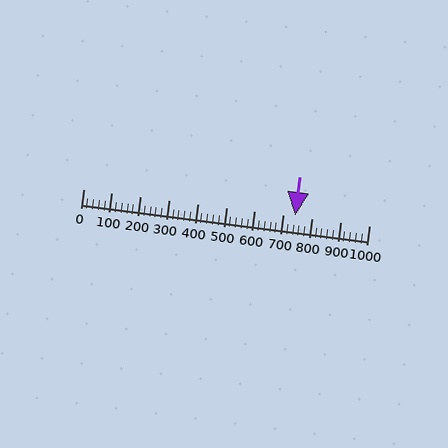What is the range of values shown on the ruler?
The ruler shows values from 0 to 1000.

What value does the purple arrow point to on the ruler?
The purple arrow points to approximately 742.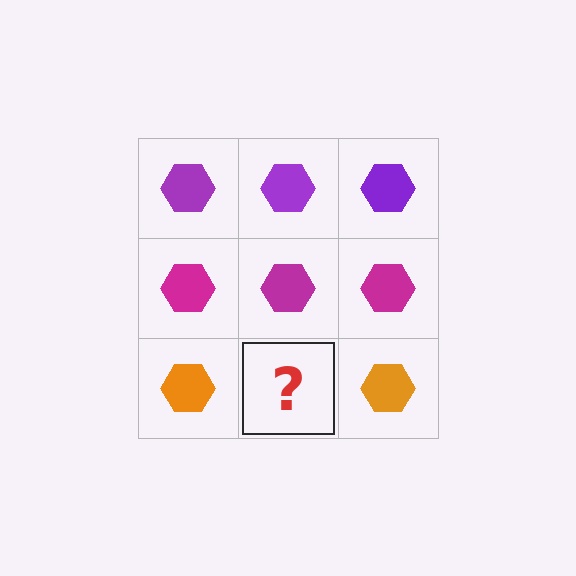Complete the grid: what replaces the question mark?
The question mark should be replaced with an orange hexagon.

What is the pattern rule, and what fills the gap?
The rule is that each row has a consistent color. The gap should be filled with an orange hexagon.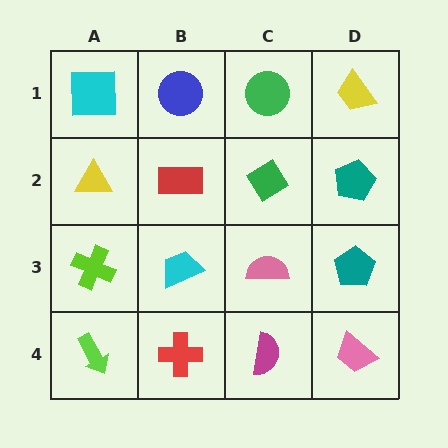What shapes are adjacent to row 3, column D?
A teal pentagon (row 2, column D), a pink trapezoid (row 4, column D), a pink semicircle (row 3, column C).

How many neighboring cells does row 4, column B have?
3.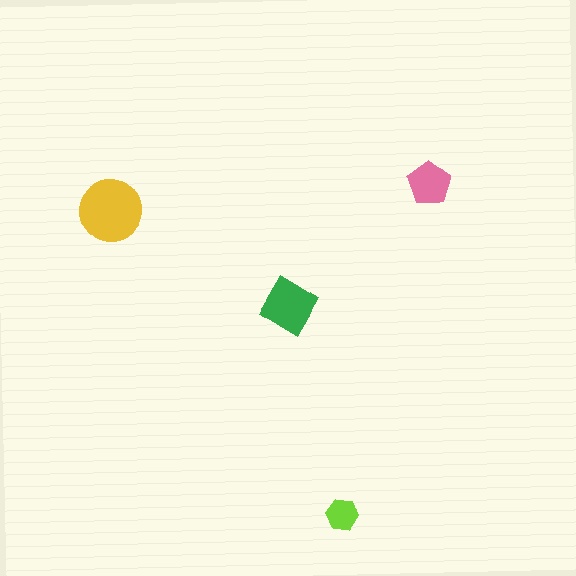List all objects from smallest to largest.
The lime hexagon, the pink pentagon, the green diamond, the yellow circle.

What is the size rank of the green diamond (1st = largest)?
2nd.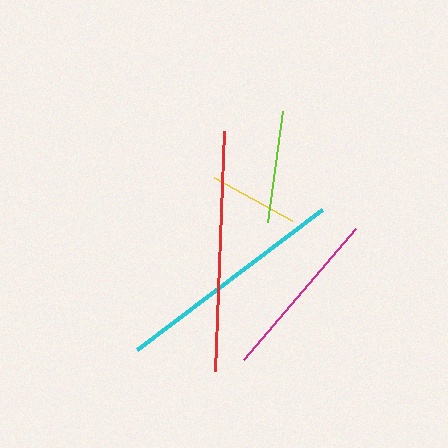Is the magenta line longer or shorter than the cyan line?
The cyan line is longer than the magenta line.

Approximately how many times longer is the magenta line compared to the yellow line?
The magenta line is approximately 1.9 times the length of the yellow line.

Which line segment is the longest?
The red line is the longest at approximately 241 pixels.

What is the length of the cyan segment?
The cyan segment is approximately 232 pixels long.